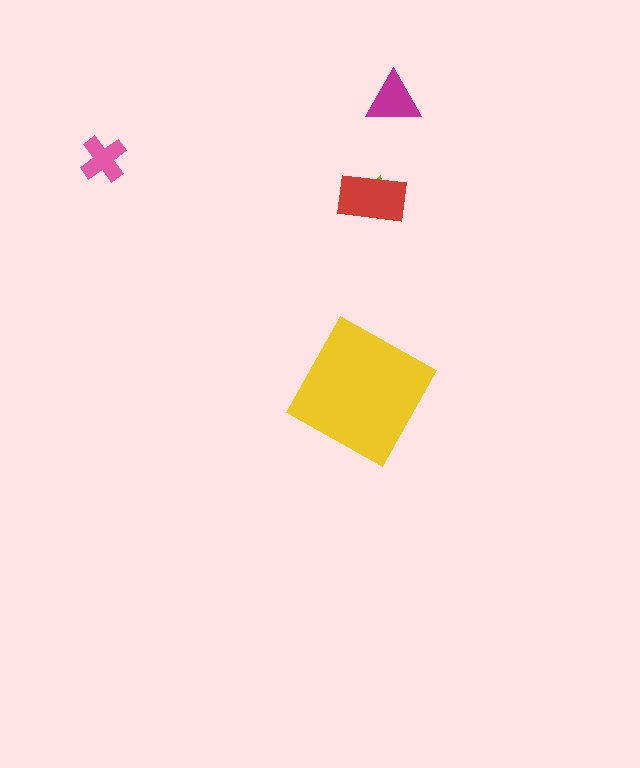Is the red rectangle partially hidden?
No, the red rectangle is fully visible.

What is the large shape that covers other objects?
A yellow diamond.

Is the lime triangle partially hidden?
No, the lime triangle is fully visible.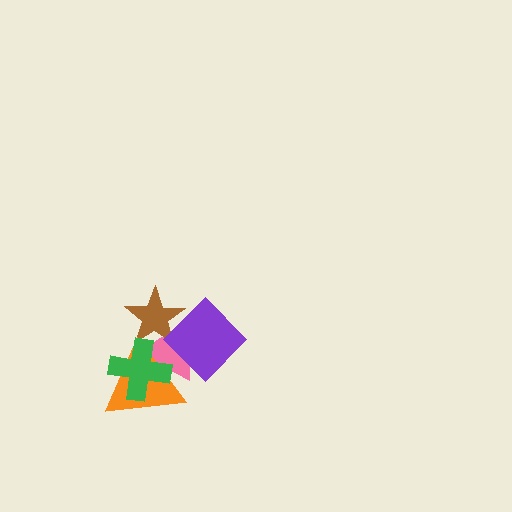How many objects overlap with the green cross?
3 objects overlap with the green cross.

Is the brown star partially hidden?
Yes, it is partially covered by another shape.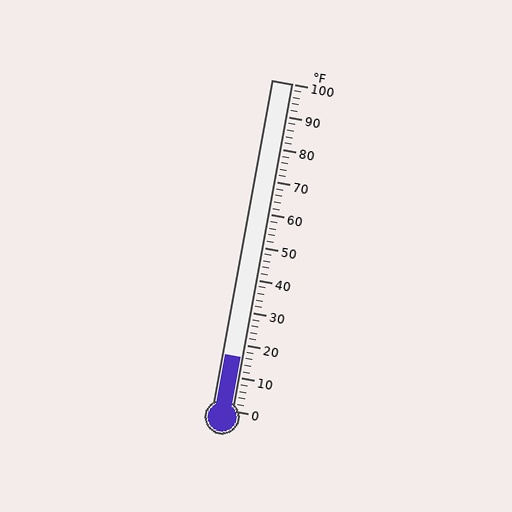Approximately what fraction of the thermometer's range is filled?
The thermometer is filled to approximately 15% of its range.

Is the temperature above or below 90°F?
The temperature is below 90°F.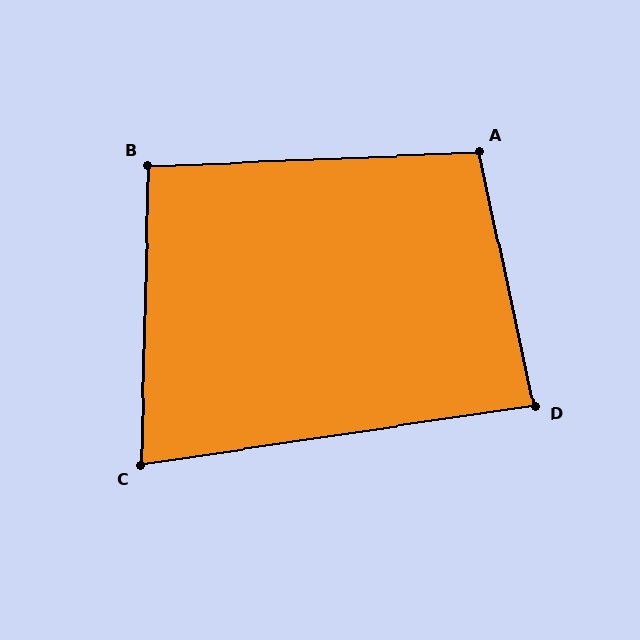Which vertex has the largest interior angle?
A, at approximately 100 degrees.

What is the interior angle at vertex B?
Approximately 94 degrees (approximately right).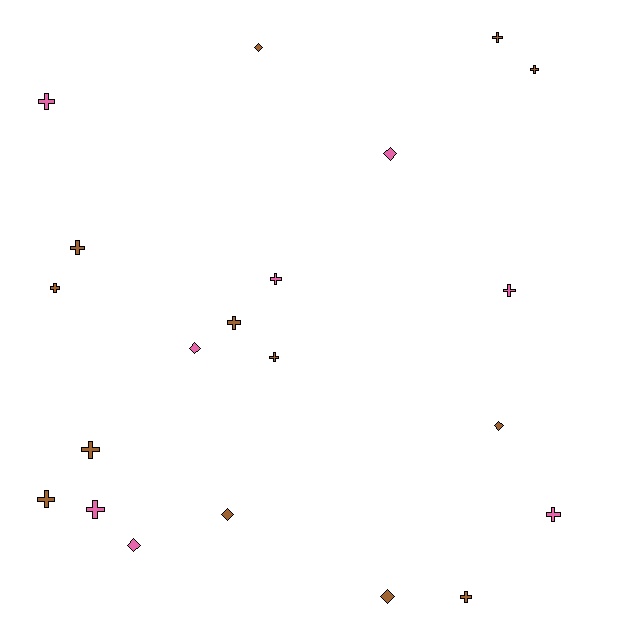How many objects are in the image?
There are 21 objects.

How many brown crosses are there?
There are 9 brown crosses.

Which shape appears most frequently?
Cross, with 14 objects.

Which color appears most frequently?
Brown, with 13 objects.